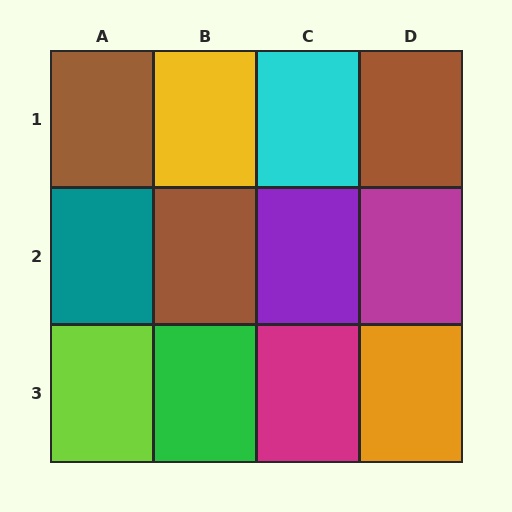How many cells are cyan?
1 cell is cyan.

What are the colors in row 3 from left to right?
Lime, green, magenta, orange.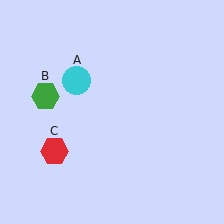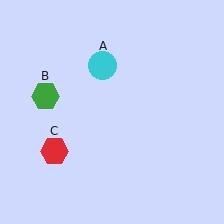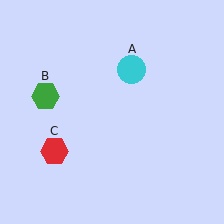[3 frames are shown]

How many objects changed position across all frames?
1 object changed position: cyan circle (object A).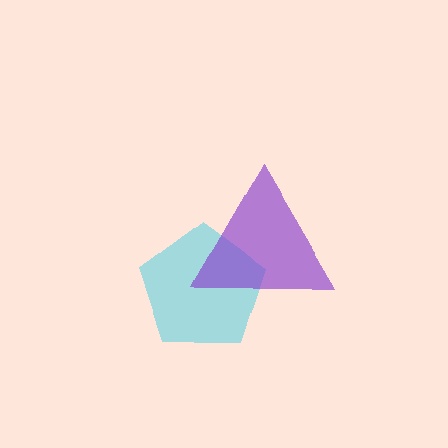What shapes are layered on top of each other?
The layered shapes are: a cyan pentagon, a purple triangle.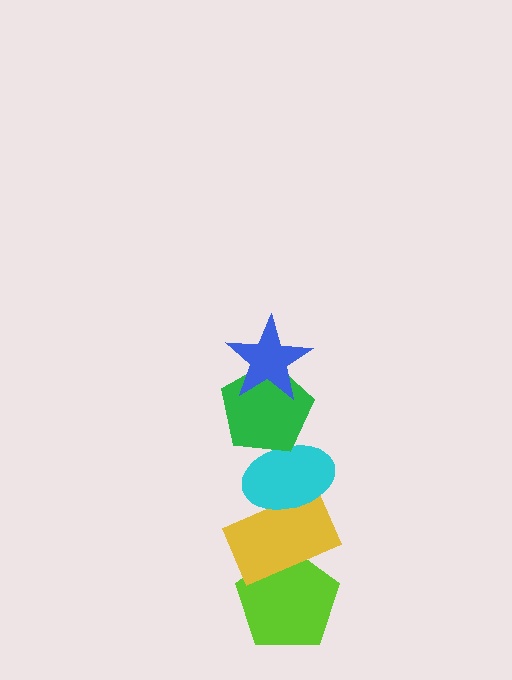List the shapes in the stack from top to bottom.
From top to bottom: the blue star, the green pentagon, the cyan ellipse, the yellow rectangle, the lime pentagon.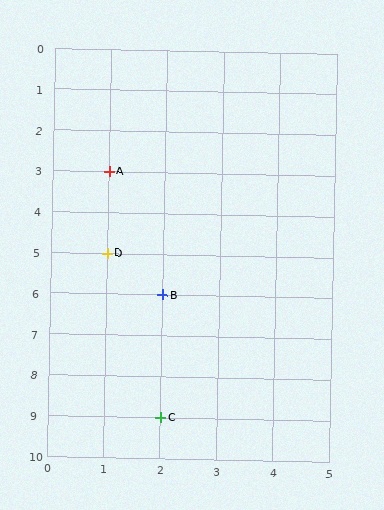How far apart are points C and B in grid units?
Points C and B are 3 rows apart.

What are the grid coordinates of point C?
Point C is at grid coordinates (2, 9).